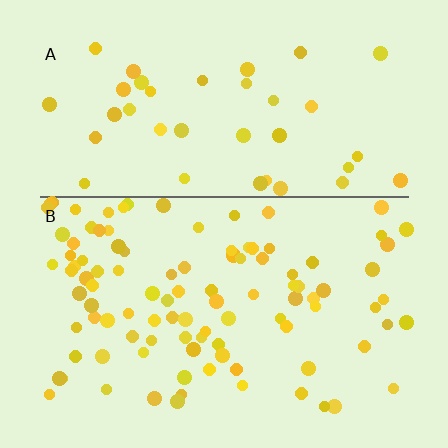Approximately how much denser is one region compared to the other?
Approximately 2.5× — region B over region A.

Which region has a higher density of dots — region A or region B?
B (the bottom).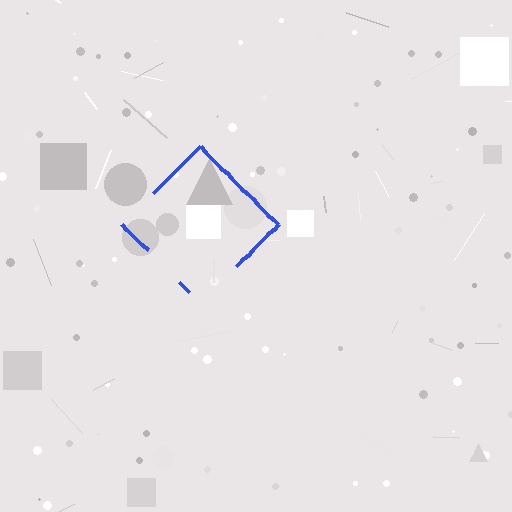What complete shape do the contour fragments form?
The contour fragments form a diamond.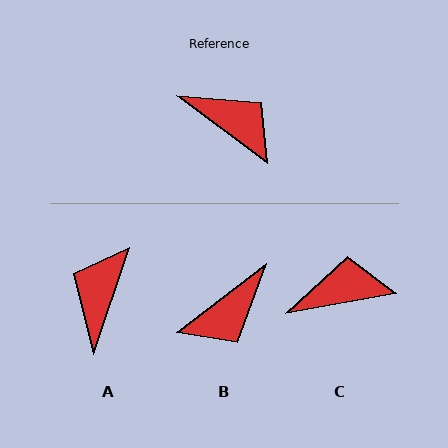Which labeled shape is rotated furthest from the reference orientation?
A, about 108 degrees away.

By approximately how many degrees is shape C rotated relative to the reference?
Approximately 47 degrees counter-clockwise.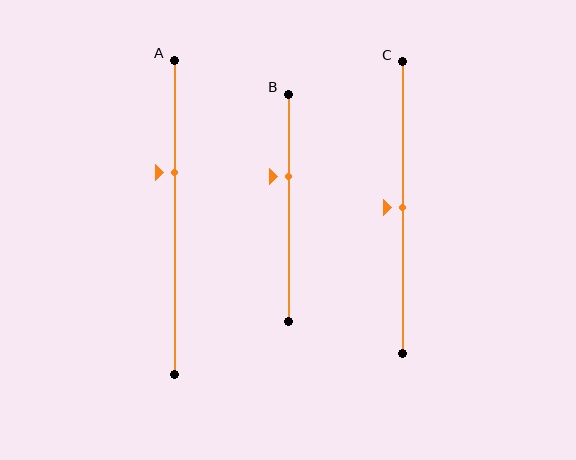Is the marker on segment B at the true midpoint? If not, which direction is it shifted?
No, the marker on segment B is shifted upward by about 14% of the segment length.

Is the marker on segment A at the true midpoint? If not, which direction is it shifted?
No, the marker on segment A is shifted upward by about 14% of the segment length.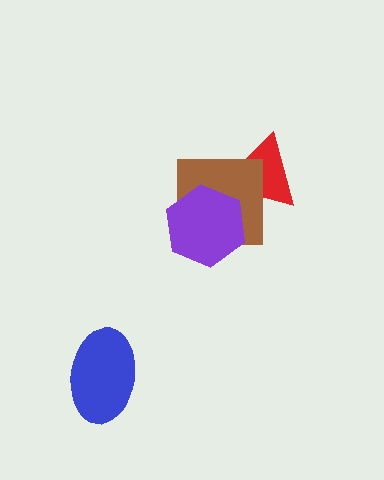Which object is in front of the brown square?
The purple hexagon is in front of the brown square.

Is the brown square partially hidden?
Yes, it is partially covered by another shape.